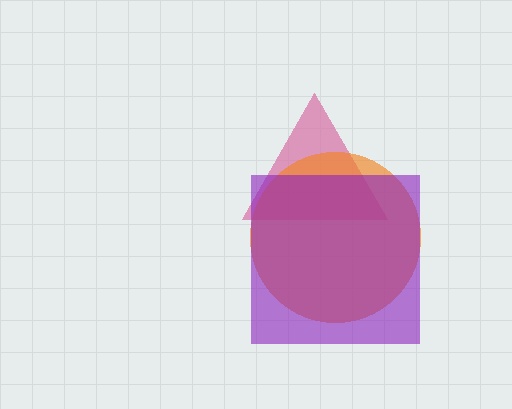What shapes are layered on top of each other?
The layered shapes are: a pink triangle, an orange circle, a purple square.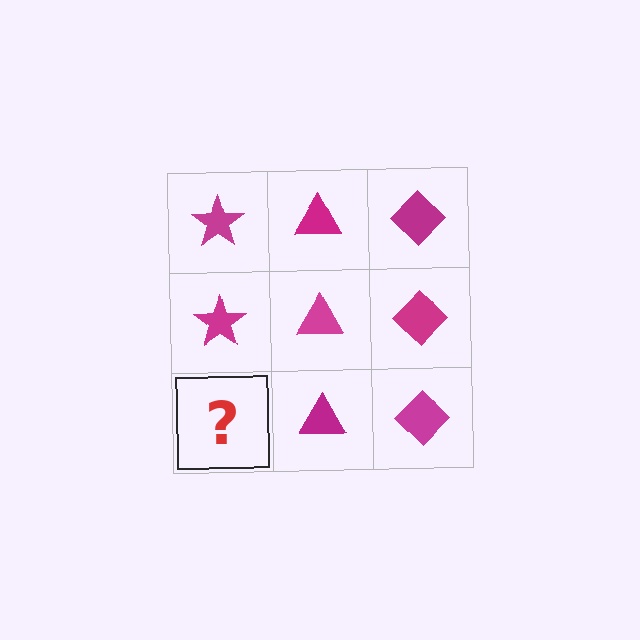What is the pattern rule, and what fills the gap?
The rule is that each column has a consistent shape. The gap should be filled with a magenta star.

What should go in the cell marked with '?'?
The missing cell should contain a magenta star.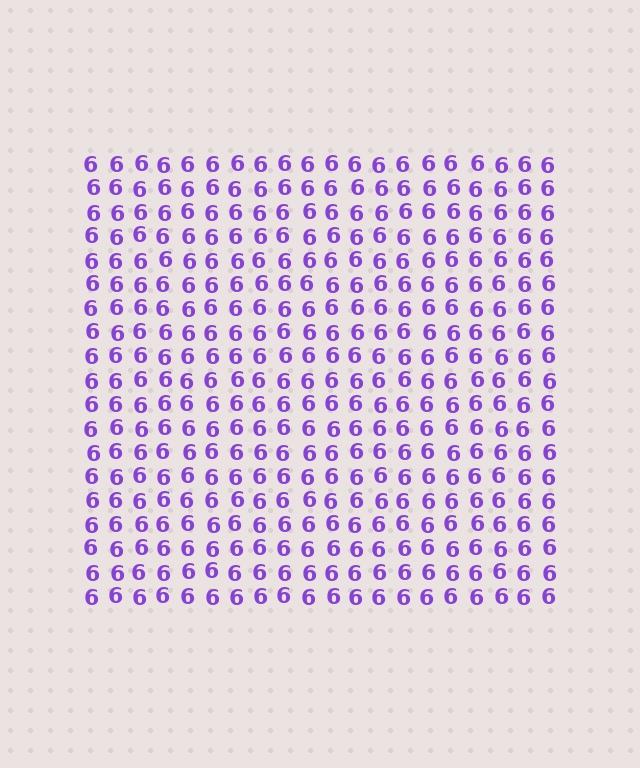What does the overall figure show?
The overall figure shows a square.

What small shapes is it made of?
It is made of small digit 6's.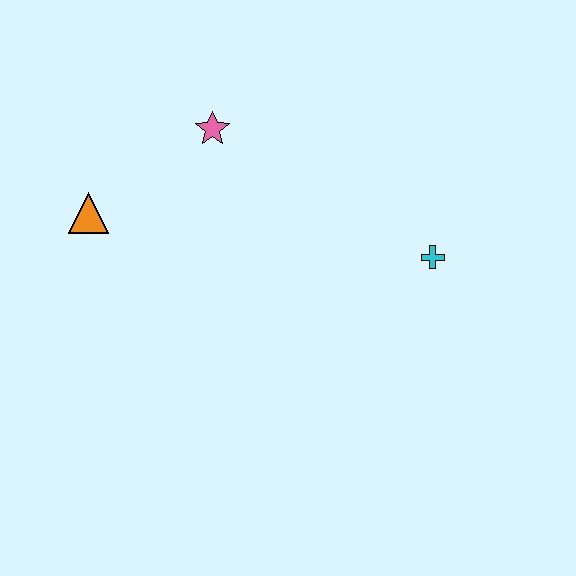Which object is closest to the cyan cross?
The pink star is closest to the cyan cross.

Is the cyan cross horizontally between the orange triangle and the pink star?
No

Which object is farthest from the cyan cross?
The orange triangle is farthest from the cyan cross.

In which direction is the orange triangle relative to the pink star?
The orange triangle is to the left of the pink star.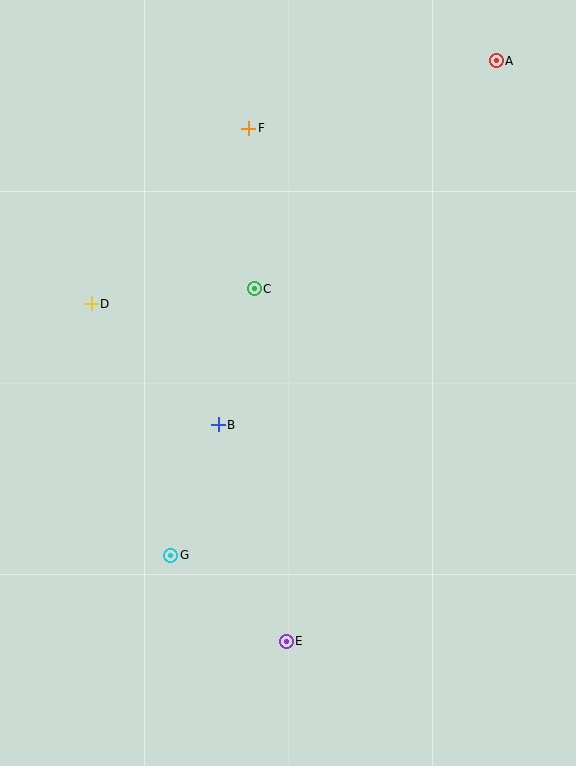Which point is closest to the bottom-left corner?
Point G is closest to the bottom-left corner.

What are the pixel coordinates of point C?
Point C is at (254, 289).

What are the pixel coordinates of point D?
Point D is at (91, 304).